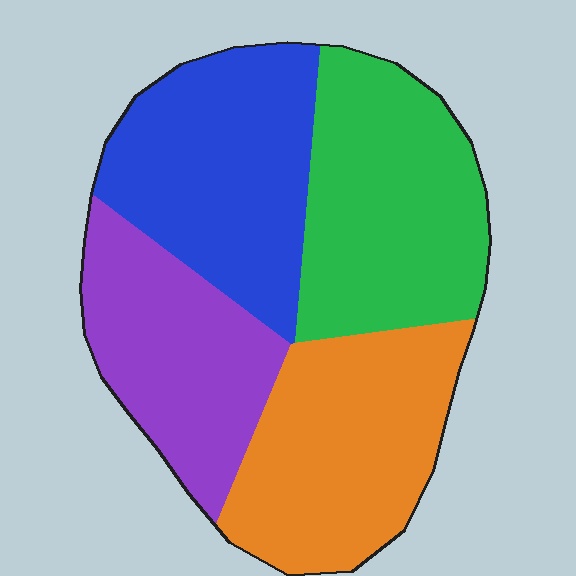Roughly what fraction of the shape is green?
Green covers 27% of the shape.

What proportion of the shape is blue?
Blue takes up about one quarter (1/4) of the shape.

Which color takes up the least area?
Purple, at roughly 20%.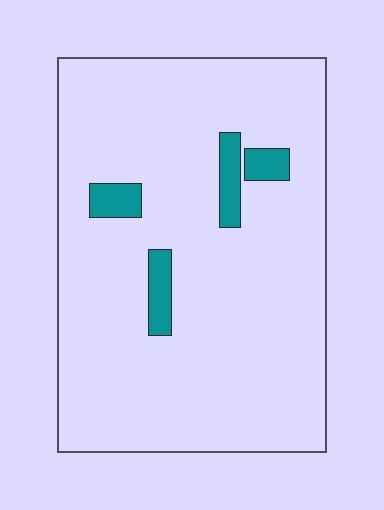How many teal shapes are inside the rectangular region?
4.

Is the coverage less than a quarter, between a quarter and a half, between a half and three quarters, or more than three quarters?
Less than a quarter.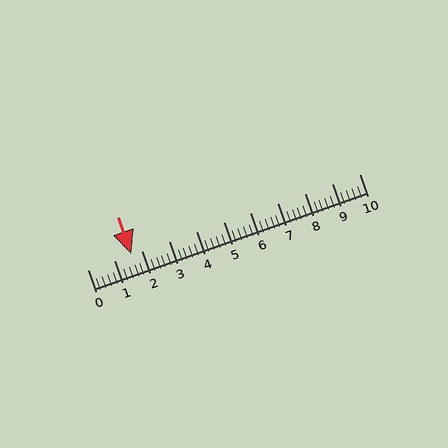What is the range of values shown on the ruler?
The ruler shows values from 0 to 10.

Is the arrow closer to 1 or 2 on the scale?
The arrow is closer to 2.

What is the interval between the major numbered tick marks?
The major tick marks are spaced 1 units apart.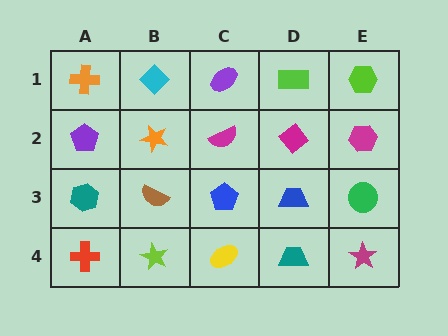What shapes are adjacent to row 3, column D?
A magenta diamond (row 2, column D), a teal trapezoid (row 4, column D), a blue pentagon (row 3, column C), a green circle (row 3, column E).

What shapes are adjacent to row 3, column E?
A magenta hexagon (row 2, column E), a magenta star (row 4, column E), a blue trapezoid (row 3, column D).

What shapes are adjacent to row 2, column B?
A cyan diamond (row 1, column B), a brown semicircle (row 3, column B), a purple pentagon (row 2, column A), a magenta semicircle (row 2, column C).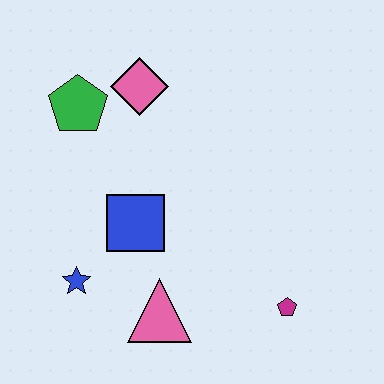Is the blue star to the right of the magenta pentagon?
No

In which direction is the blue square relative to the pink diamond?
The blue square is below the pink diamond.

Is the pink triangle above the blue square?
No